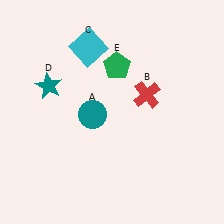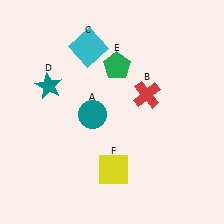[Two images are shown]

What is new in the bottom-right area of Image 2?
A yellow square (F) was added in the bottom-right area of Image 2.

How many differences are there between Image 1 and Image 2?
There is 1 difference between the two images.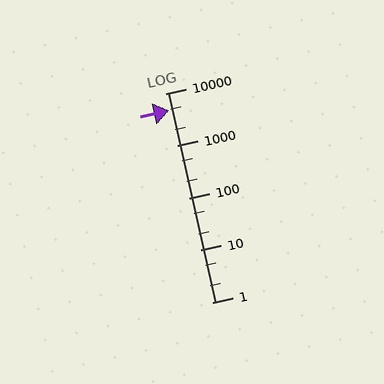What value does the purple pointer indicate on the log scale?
The pointer indicates approximately 4800.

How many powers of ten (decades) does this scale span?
The scale spans 4 decades, from 1 to 10000.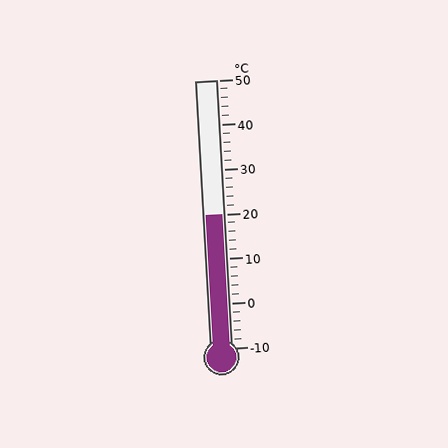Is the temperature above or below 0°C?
The temperature is above 0°C.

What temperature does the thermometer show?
The thermometer shows approximately 20°C.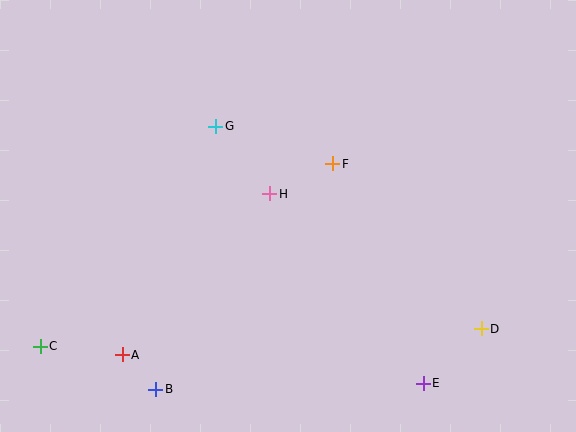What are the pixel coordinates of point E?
Point E is at (423, 383).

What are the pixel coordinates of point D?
Point D is at (481, 329).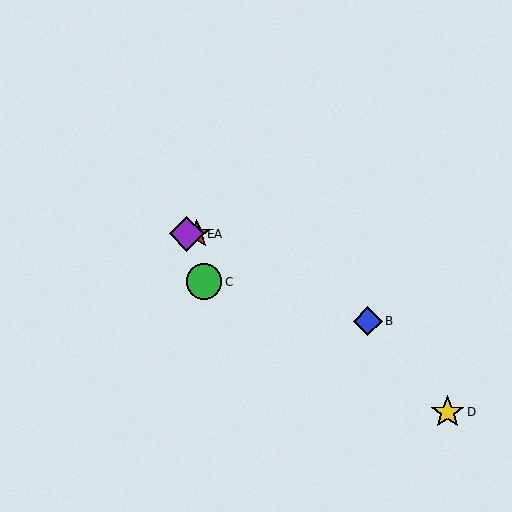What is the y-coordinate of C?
Object C is at y≈282.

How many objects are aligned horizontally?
2 objects (A, E) are aligned horizontally.